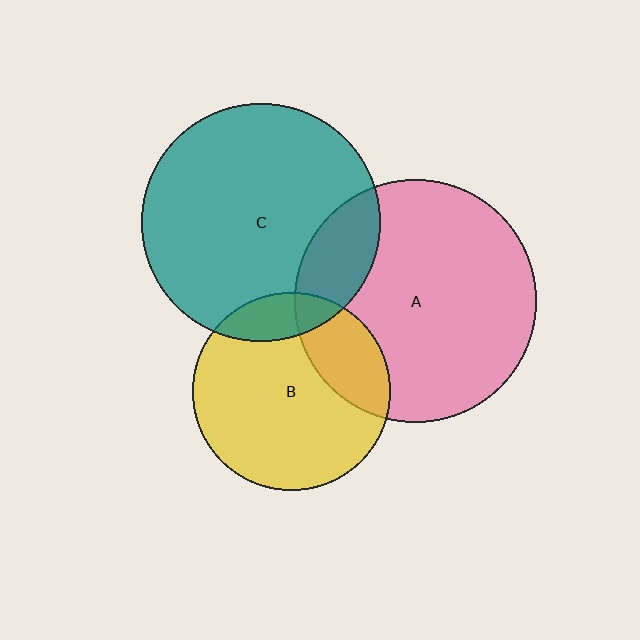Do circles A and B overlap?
Yes.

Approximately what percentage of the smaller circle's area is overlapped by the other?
Approximately 25%.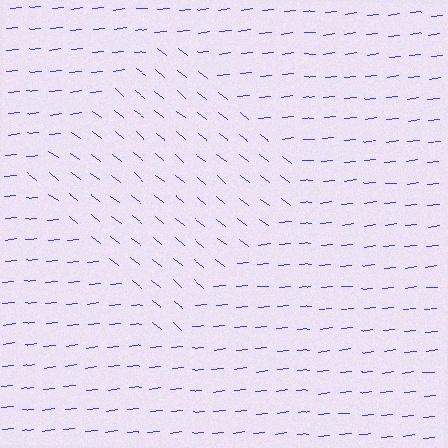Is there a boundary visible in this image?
Yes, there is a texture boundary formed by a change in line orientation.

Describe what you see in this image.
The image is filled with small blue line segments. A diamond region in the image has lines oriented differently from the surrounding lines, creating a visible texture boundary.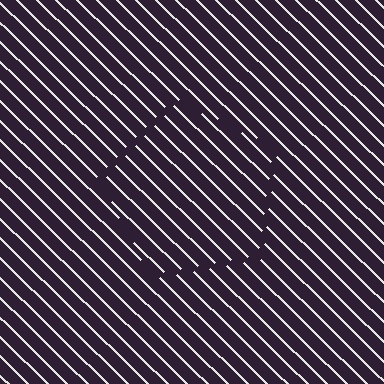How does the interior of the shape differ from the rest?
The interior of the shape contains the same grating, shifted by half a period — the contour is defined by the phase discontinuity where line-ends from the inner and outer gratings abut.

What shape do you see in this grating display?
An illusory pentagon. The interior of the shape contains the same grating, shifted by half a period — the contour is defined by the phase discontinuity where line-ends from the inner and outer gratings abut.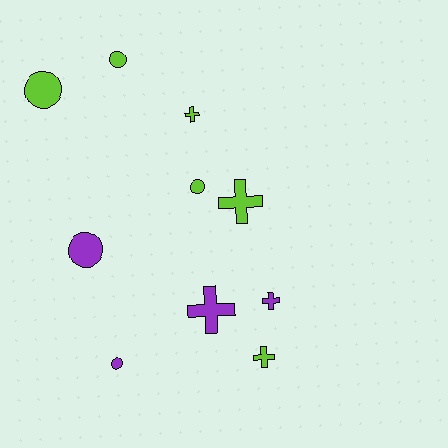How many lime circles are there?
There are 3 lime circles.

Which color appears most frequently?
Lime, with 6 objects.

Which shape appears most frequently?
Cross, with 5 objects.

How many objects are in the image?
There are 10 objects.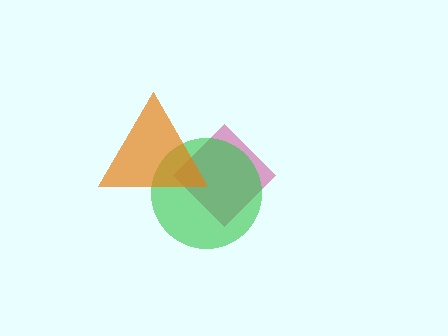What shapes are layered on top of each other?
The layered shapes are: a magenta diamond, a green circle, an orange triangle.